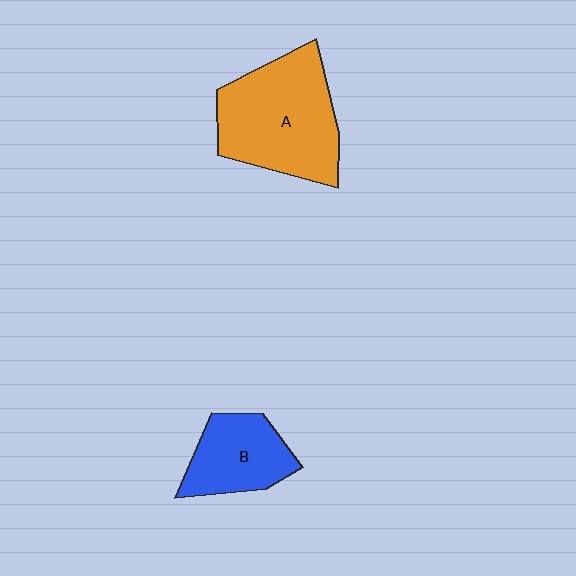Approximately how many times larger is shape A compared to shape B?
Approximately 1.8 times.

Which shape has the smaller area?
Shape B (blue).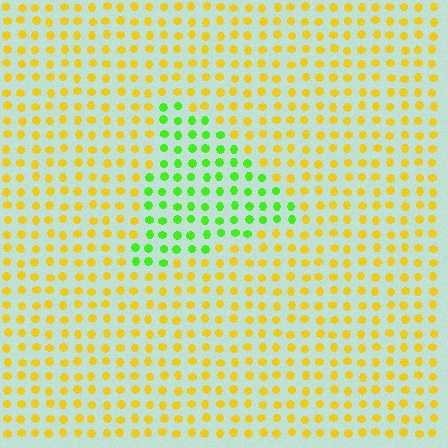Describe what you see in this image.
The image is filled with small yellow elements in a uniform arrangement. A triangle-shaped region is visible where the elements are tinted to a slightly different hue, forming a subtle color boundary.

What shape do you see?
I see a triangle.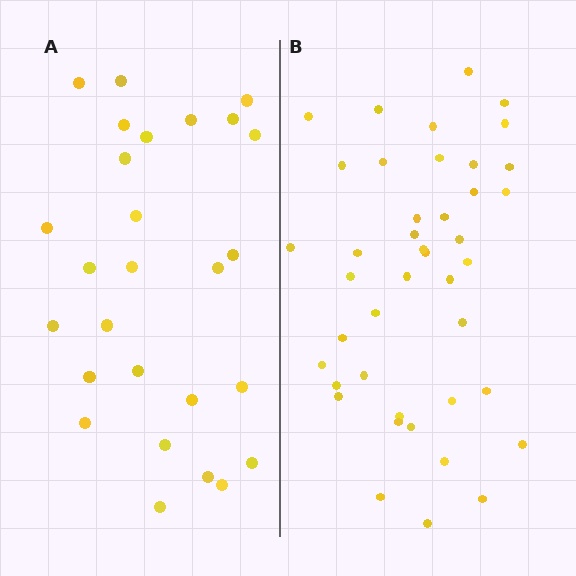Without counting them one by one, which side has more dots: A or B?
Region B (the right region) has more dots.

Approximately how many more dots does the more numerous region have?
Region B has approximately 15 more dots than region A.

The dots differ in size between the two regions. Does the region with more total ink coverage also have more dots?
No. Region A has more total ink coverage because its dots are larger, but region B actually contains more individual dots. Total area can be misleading — the number of items is what matters here.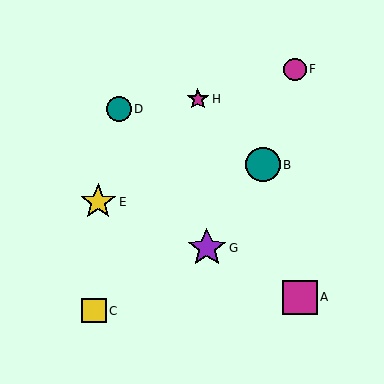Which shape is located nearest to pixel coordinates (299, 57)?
The magenta circle (labeled F) at (295, 69) is nearest to that location.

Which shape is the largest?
The purple star (labeled G) is the largest.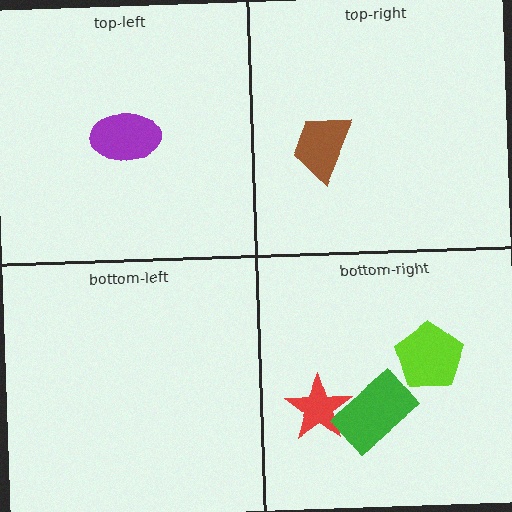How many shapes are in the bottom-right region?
3.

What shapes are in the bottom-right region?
The red star, the green rectangle, the lime pentagon.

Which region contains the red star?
The bottom-right region.